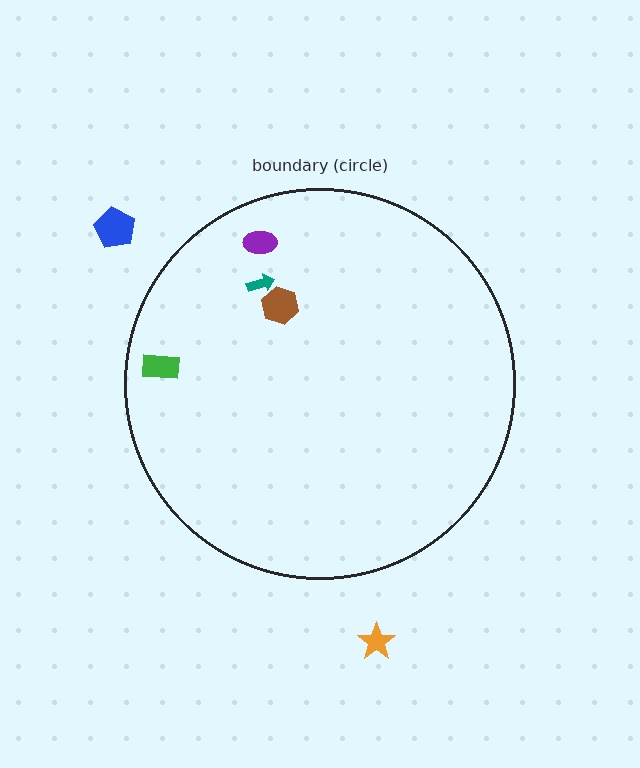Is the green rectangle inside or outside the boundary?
Inside.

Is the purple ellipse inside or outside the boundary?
Inside.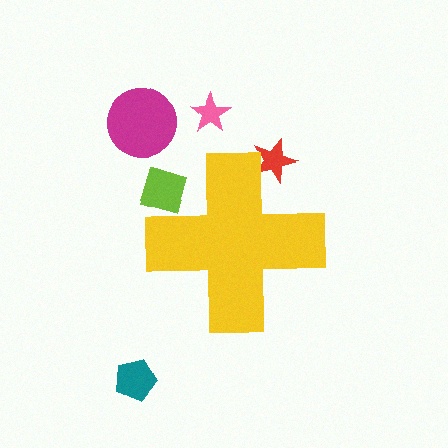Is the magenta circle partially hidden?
No, the magenta circle is fully visible.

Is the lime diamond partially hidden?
Yes, the lime diamond is partially hidden behind the yellow cross.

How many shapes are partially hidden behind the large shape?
2 shapes are partially hidden.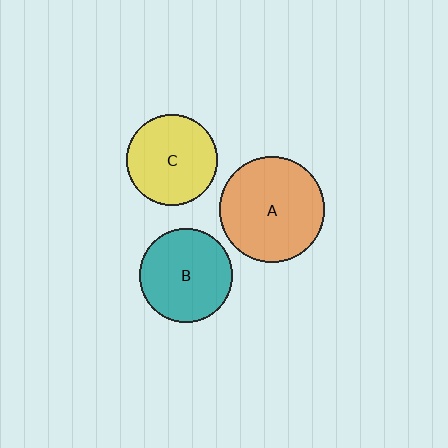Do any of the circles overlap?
No, none of the circles overlap.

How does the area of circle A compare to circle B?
Approximately 1.3 times.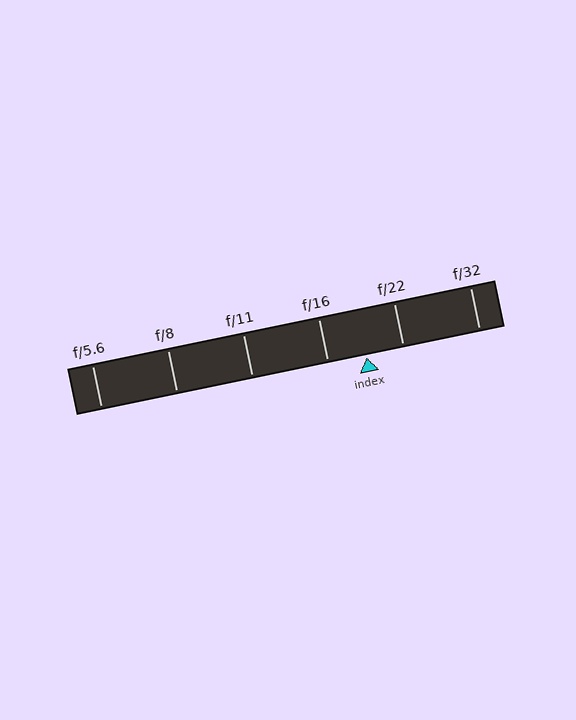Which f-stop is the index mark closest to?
The index mark is closest to f/22.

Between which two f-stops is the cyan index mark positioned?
The index mark is between f/16 and f/22.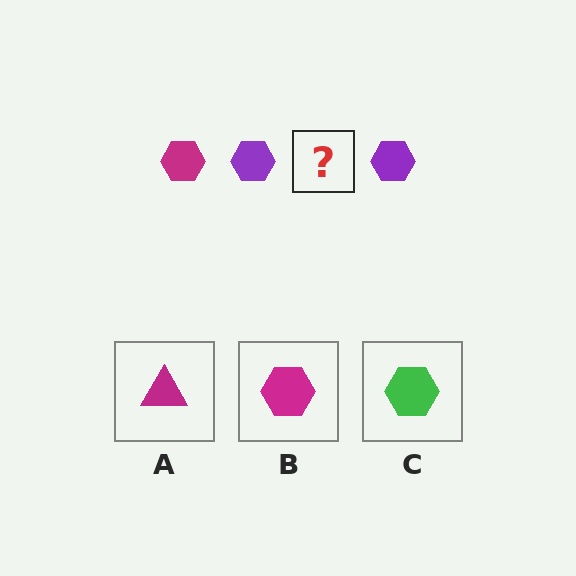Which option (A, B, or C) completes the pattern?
B.